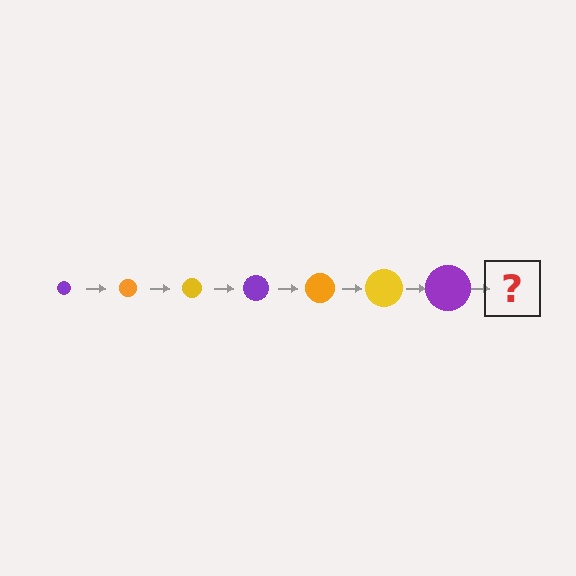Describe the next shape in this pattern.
It should be an orange circle, larger than the previous one.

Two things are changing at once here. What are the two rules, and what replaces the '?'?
The two rules are that the circle grows larger each step and the color cycles through purple, orange, and yellow. The '?' should be an orange circle, larger than the previous one.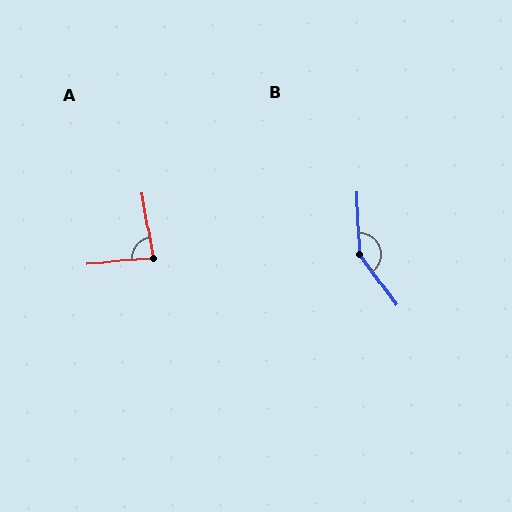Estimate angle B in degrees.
Approximately 146 degrees.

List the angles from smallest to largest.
A (85°), B (146°).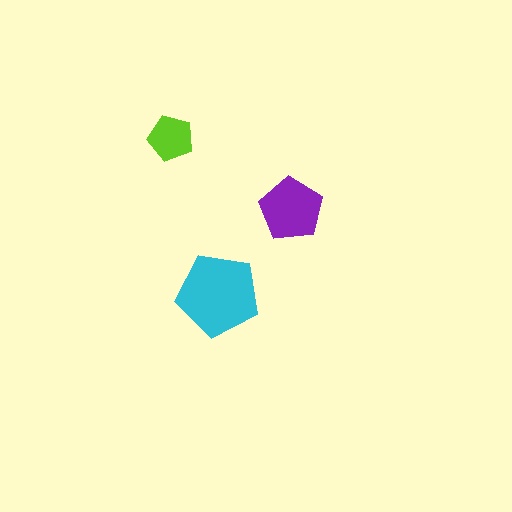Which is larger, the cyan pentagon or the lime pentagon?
The cyan one.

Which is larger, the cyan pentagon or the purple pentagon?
The cyan one.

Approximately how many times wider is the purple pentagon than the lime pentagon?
About 1.5 times wider.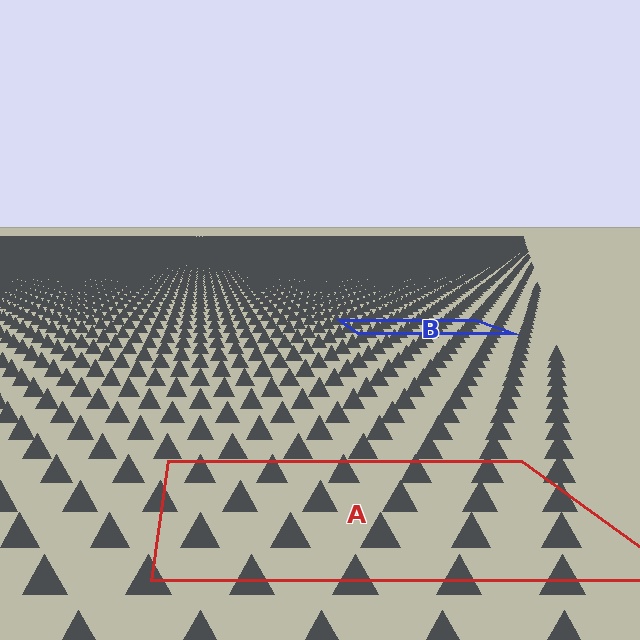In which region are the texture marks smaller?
The texture marks are smaller in region B, because it is farther away.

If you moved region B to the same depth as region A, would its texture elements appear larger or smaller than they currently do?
They would appear larger. At a closer depth, the same texture elements are projected at a bigger on-screen size.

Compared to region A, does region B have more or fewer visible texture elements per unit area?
Region B has more texture elements per unit area — they are packed more densely because it is farther away.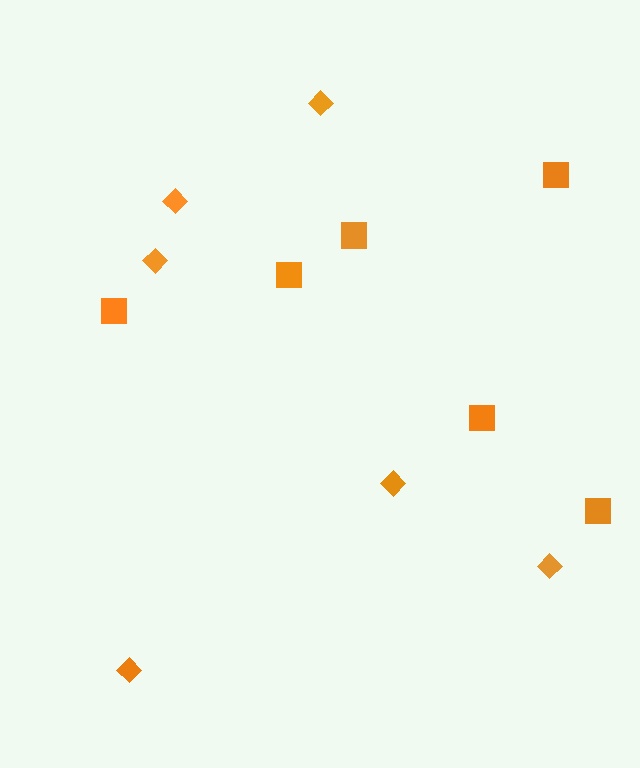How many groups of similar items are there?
There are 2 groups: one group of squares (6) and one group of diamonds (6).